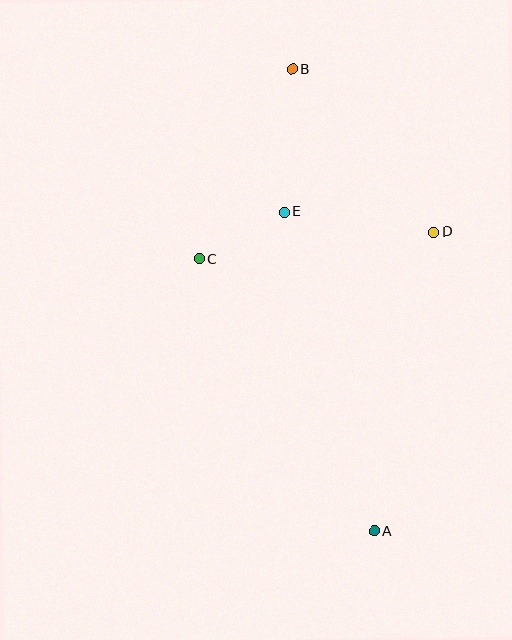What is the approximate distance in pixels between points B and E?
The distance between B and E is approximately 143 pixels.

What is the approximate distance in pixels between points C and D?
The distance between C and D is approximately 236 pixels.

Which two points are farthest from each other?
Points A and B are farthest from each other.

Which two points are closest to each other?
Points C and E are closest to each other.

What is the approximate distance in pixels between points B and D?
The distance between B and D is approximately 216 pixels.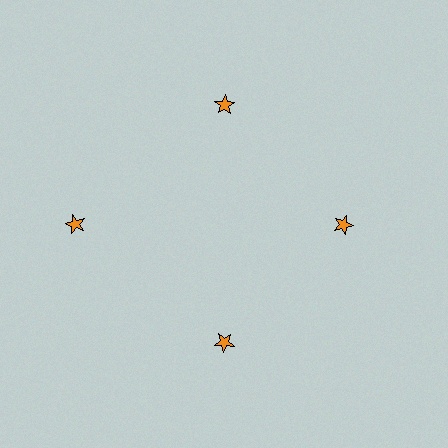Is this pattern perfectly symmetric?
No. The 4 orange stars are arranged in a ring, but one element near the 9 o'clock position is pushed outward from the center, breaking the 4-fold rotational symmetry.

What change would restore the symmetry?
The symmetry would be restored by moving it inward, back onto the ring so that all 4 stars sit at equal angles and equal distance from the center.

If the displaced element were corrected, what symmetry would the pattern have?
It would have 4-fold rotational symmetry — the pattern would map onto itself every 90 degrees.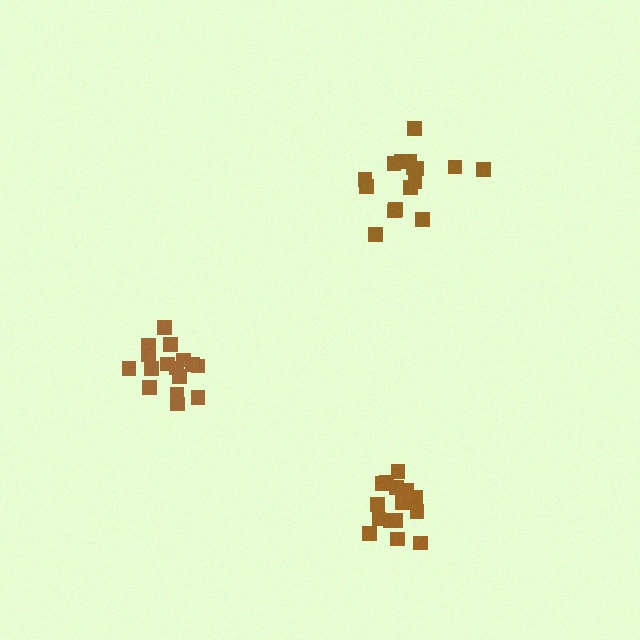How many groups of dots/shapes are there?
There are 3 groups.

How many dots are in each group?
Group 1: 16 dots, Group 2: 16 dots, Group 3: 16 dots (48 total).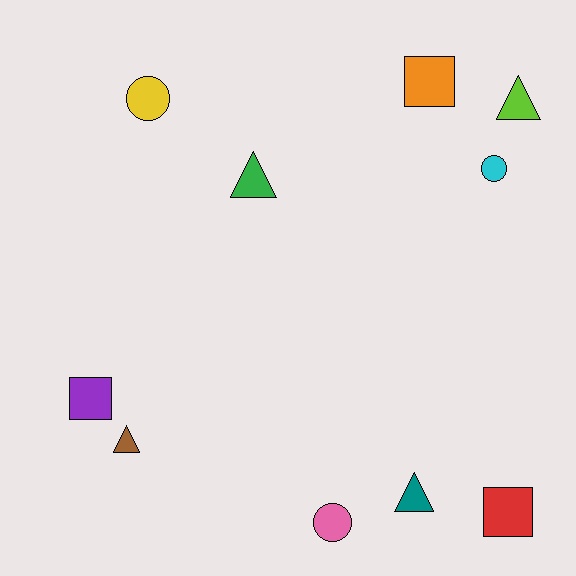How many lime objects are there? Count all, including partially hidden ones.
There is 1 lime object.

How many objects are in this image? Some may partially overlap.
There are 10 objects.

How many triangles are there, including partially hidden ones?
There are 4 triangles.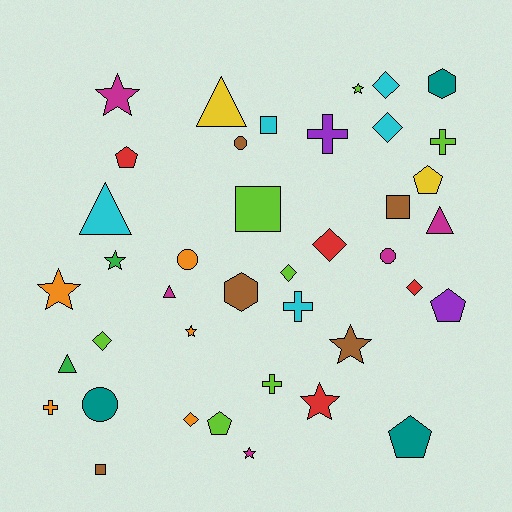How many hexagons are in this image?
There are 2 hexagons.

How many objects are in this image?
There are 40 objects.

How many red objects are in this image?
There are 4 red objects.